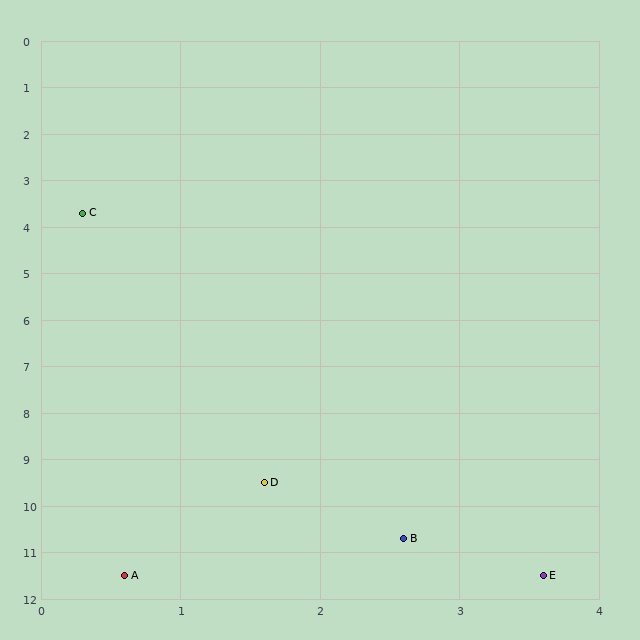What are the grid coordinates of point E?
Point E is at approximately (3.6, 11.5).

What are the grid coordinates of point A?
Point A is at approximately (0.6, 11.5).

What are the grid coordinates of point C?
Point C is at approximately (0.3, 3.7).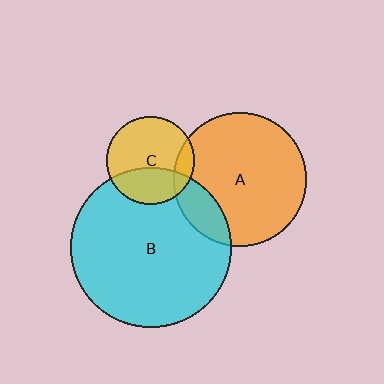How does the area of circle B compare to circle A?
Approximately 1.5 times.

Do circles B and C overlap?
Yes.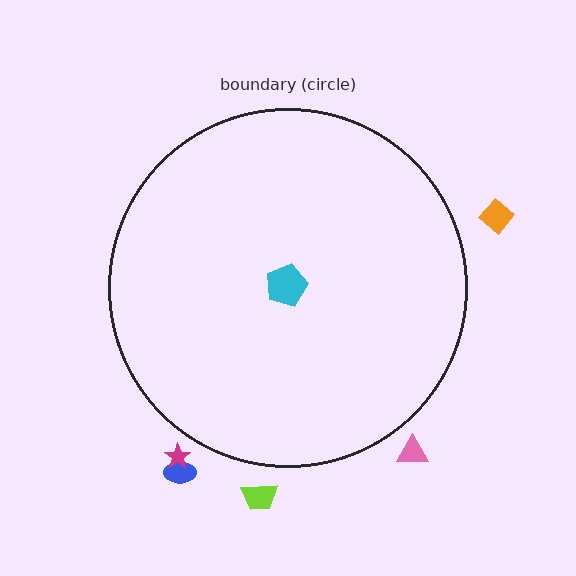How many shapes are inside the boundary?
1 inside, 5 outside.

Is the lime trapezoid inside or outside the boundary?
Outside.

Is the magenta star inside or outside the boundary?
Outside.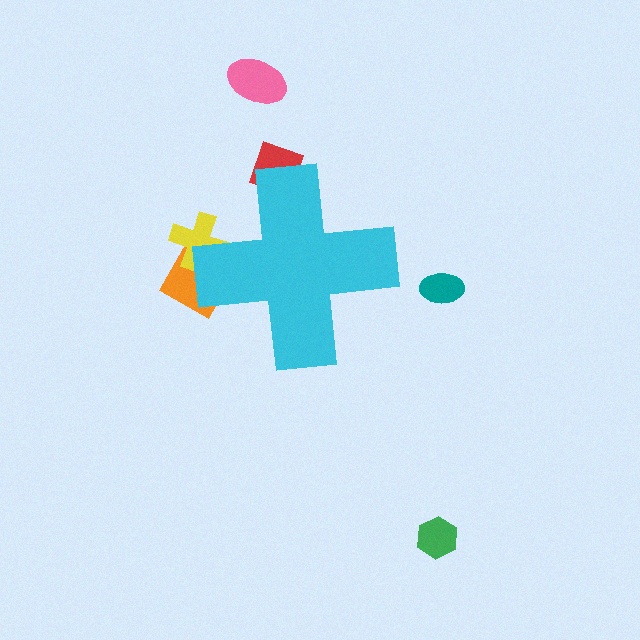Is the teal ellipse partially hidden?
No, the teal ellipse is fully visible.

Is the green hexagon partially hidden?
No, the green hexagon is fully visible.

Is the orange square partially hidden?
Yes, the orange square is partially hidden behind the cyan cross.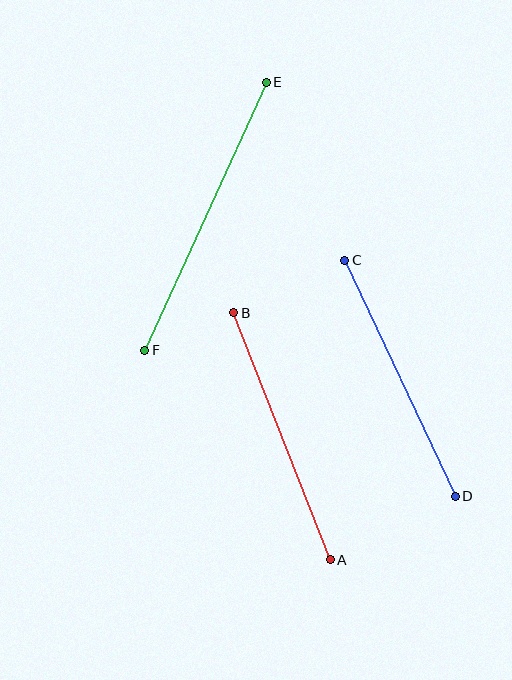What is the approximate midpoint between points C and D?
The midpoint is at approximately (400, 378) pixels.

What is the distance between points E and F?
The distance is approximately 294 pixels.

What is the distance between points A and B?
The distance is approximately 265 pixels.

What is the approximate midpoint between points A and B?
The midpoint is at approximately (282, 436) pixels.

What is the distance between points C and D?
The distance is approximately 260 pixels.